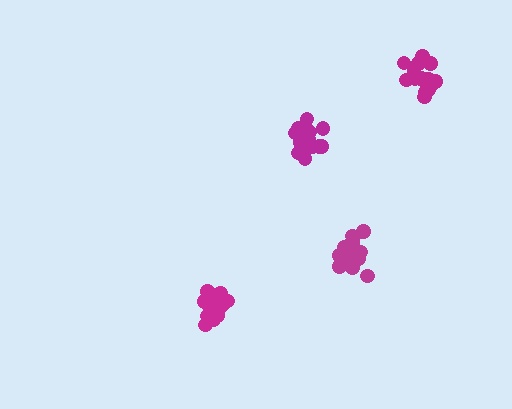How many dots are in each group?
Group 1: 17 dots, Group 2: 17 dots, Group 3: 20 dots, Group 4: 20 dots (74 total).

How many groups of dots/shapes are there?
There are 4 groups.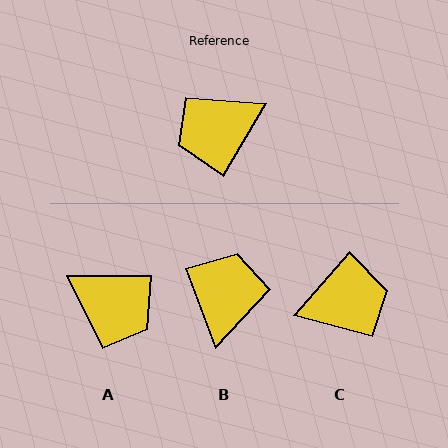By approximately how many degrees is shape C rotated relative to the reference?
Approximately 169 degrees counter-clockwise.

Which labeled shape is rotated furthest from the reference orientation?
C, about 169 degrees away.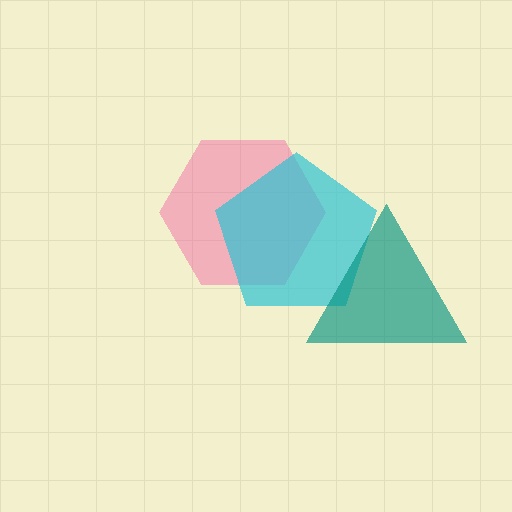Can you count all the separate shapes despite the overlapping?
Yes, there are 3 separate shapes.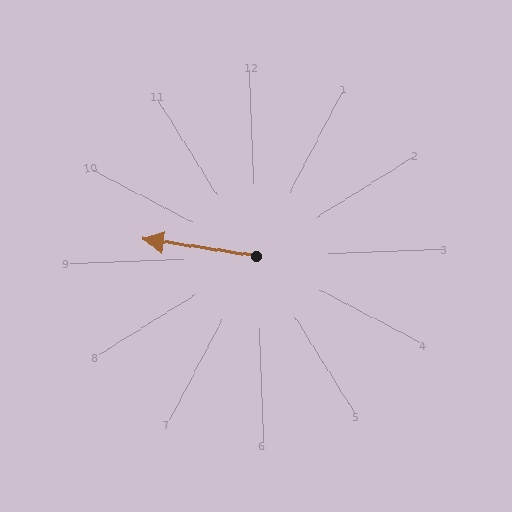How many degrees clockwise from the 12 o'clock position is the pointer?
Approximately 281 degrees.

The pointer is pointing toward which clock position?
Roughly 9 o'clock.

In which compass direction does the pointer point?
West.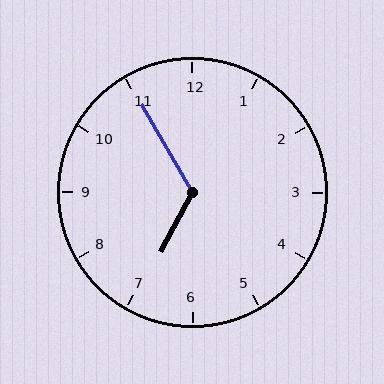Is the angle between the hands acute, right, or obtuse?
It is obtuse.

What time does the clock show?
6:55.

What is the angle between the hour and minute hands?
Approximately 122 degrees.